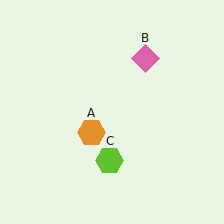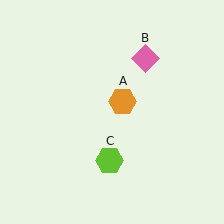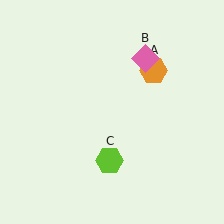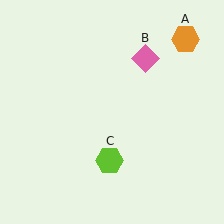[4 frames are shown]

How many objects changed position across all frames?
1 object changed position: orange hexagon (object A).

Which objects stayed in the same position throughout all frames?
Pink diamond (object B) and lime hexagon (object C) remained stationary.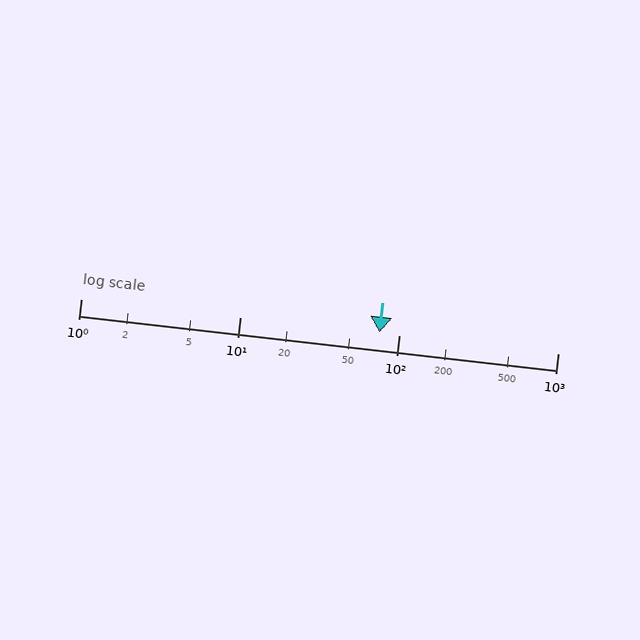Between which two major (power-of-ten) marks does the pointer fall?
The pointer is between 10 and 100.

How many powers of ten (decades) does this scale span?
The scale spans 3 decades, from 1 to 1000.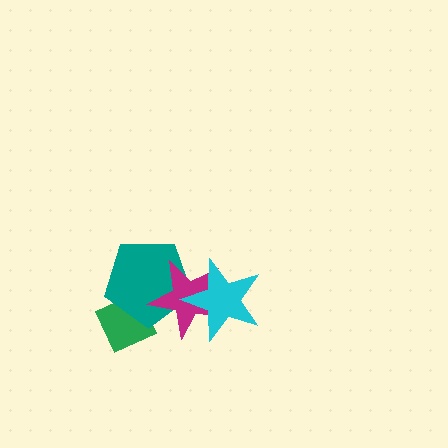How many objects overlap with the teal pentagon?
3 objects overlap with the teal pentagon.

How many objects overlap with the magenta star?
3 objects overlap with the magenta star.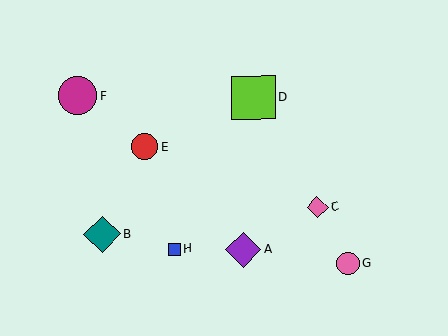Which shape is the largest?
The lime square (labeled D) is the largest.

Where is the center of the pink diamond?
The center of the pink diamond is at (317, 207).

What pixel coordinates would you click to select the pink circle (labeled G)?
Click at (348, 264) to select the pink circle G.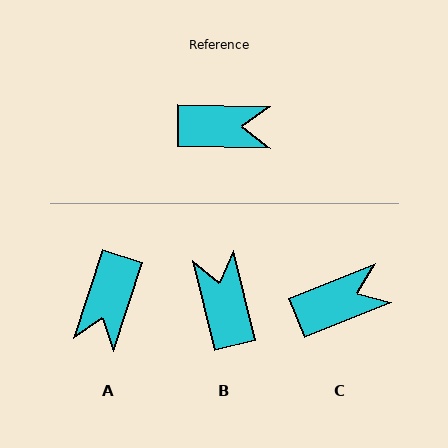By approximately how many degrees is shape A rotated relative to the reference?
Approximately 106 degrees clockwise.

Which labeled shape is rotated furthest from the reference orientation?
A, about 106 degrees away.